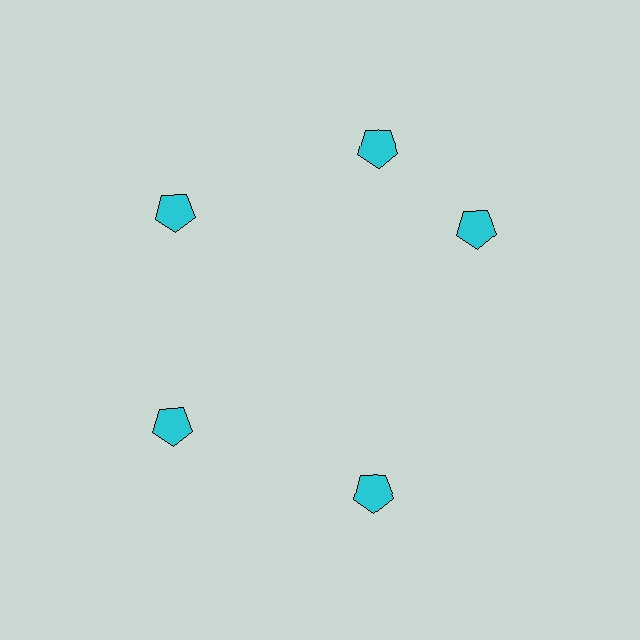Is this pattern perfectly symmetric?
No. The 5 cyan pentagons are arranged in a ring, but one element near the 3 o'clock position is rotated out of alignment along the ring, breaking the 5-fold rotational symmetry.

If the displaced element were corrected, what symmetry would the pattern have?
It would have 5-fold rotational symmetry — the pattern would map onto itself every 72 degrees.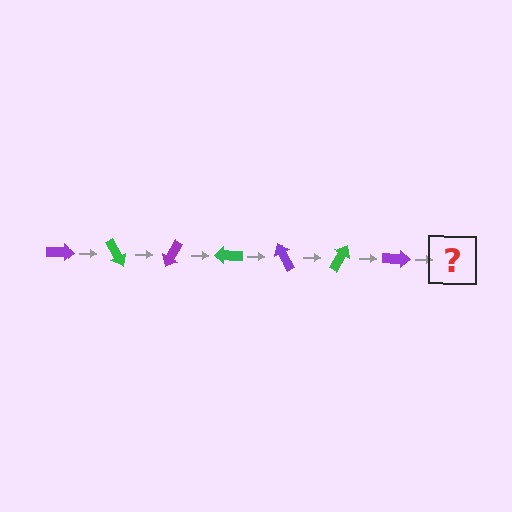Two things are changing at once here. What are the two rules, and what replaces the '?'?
The two rules are that it rotates 60 degrees each step and the color cycles through purple and green. The '?' should be a green arrow, rotated 420 degrees from the start.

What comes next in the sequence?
The next element should be a green arrow, rotated 420 degrees from the start.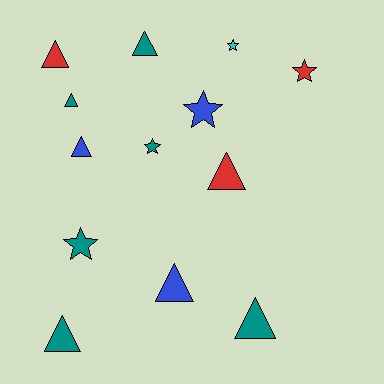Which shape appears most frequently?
Triangle, with 8 objects.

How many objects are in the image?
There are 13 objects.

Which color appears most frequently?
Teal, with 6 objects.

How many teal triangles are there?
There are 4 teal triangles.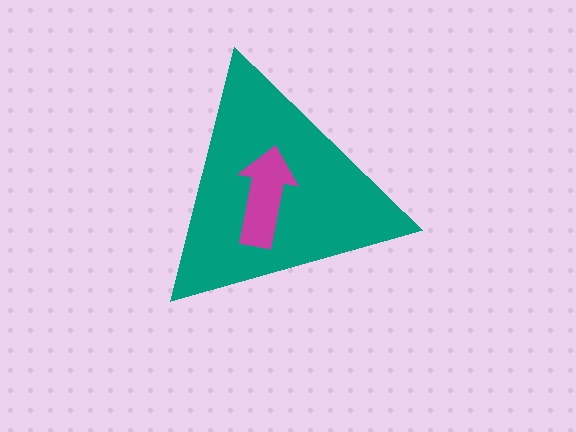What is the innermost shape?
The magenta arrow.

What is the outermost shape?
The teal triangle.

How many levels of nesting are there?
2.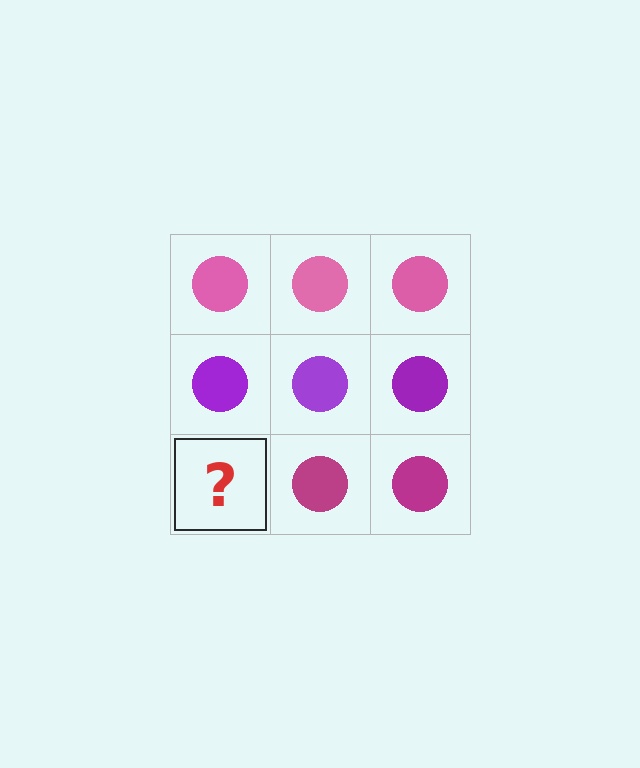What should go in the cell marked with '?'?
The missing cell should contain a magenta circle.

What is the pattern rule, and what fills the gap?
The rule is that each row has a consistent color. The gap should be filled with a magenta circle.